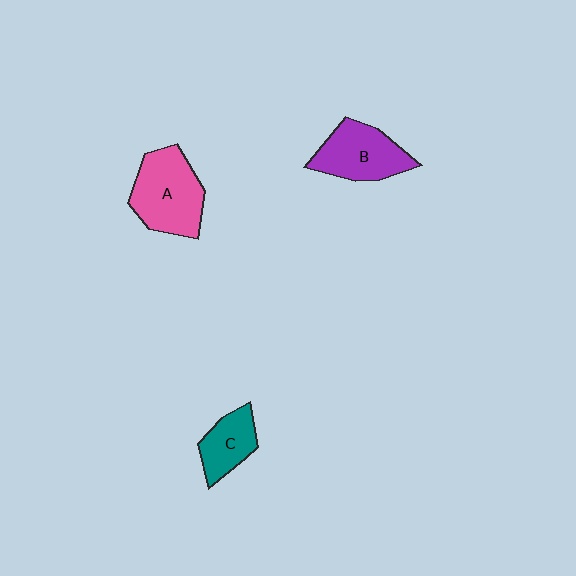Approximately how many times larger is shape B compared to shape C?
Approximately 1.5 times.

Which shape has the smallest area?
Shape C (teal).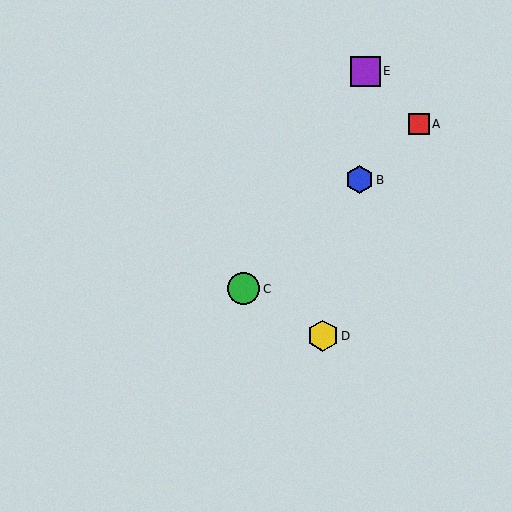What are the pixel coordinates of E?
Object E is at (366, 71).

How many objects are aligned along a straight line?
3 objects (A, B, C) are aligned along a straight line.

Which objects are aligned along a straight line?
Objects A, B, C are aligned along a straight line.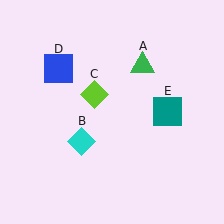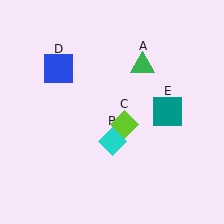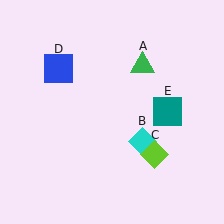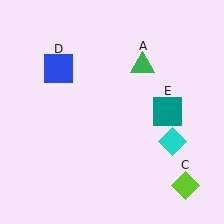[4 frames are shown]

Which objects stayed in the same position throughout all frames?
Green triangle (object A) and blue square (object D) and teal square (object E) remained stationary.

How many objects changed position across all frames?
2 objects changed position: cyan diamond (object B), lime diamond (object C).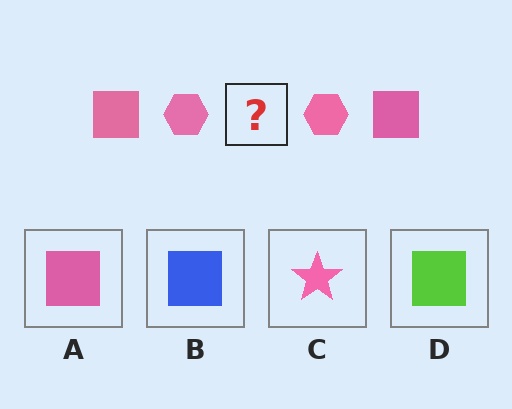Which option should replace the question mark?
Option A.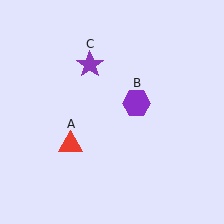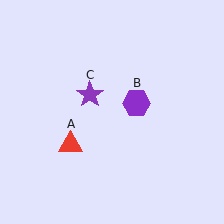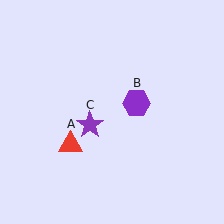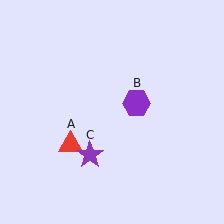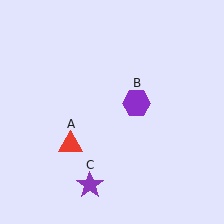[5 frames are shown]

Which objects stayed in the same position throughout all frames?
Red triangle (object A) and purple hexagon (object B) remained stationary.